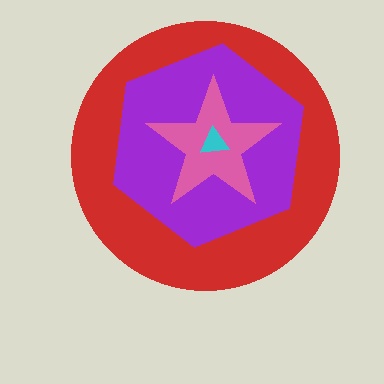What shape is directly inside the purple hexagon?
The pink star.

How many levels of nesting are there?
4.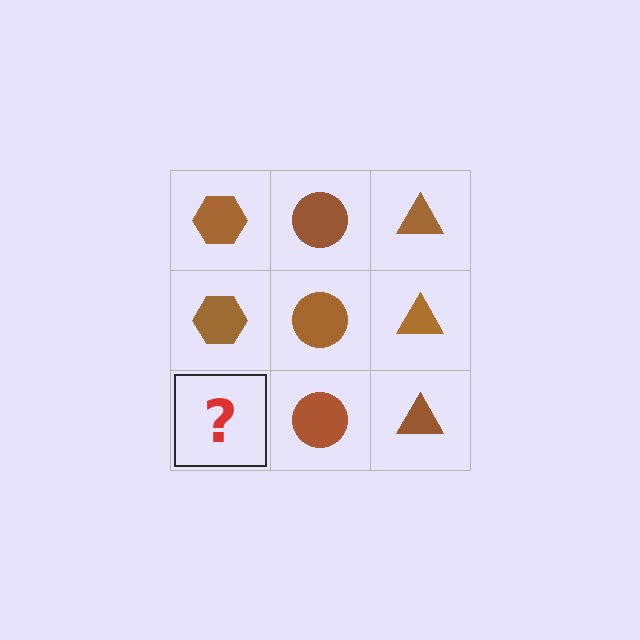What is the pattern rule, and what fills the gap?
The rule is that each column has a consistent shape. The gap should be filled with a brown hexagon.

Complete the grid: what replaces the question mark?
The question mark should be replaced with a brown hexagon.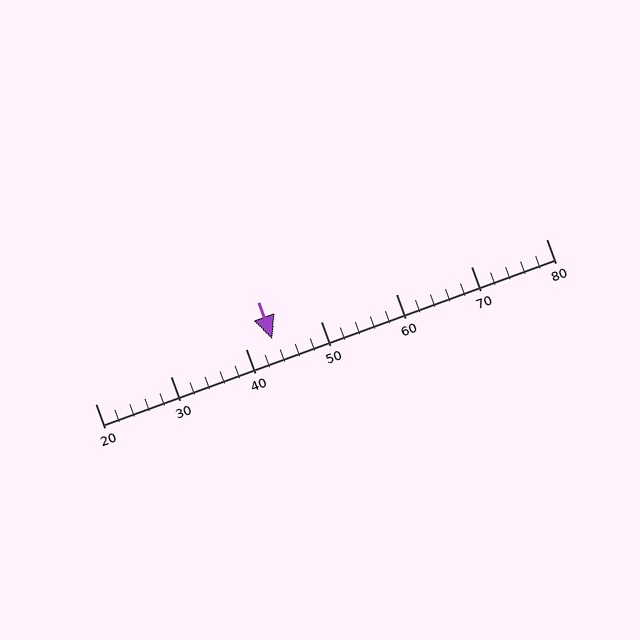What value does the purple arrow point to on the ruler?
The purple arrow points to approximately 44.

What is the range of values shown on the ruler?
The ruler shows values from 20 to 80.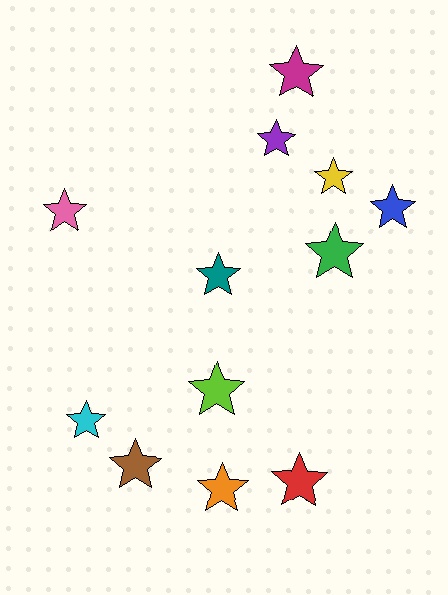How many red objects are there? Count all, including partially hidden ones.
There is 1 red object.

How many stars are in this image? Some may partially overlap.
There are 12 stars.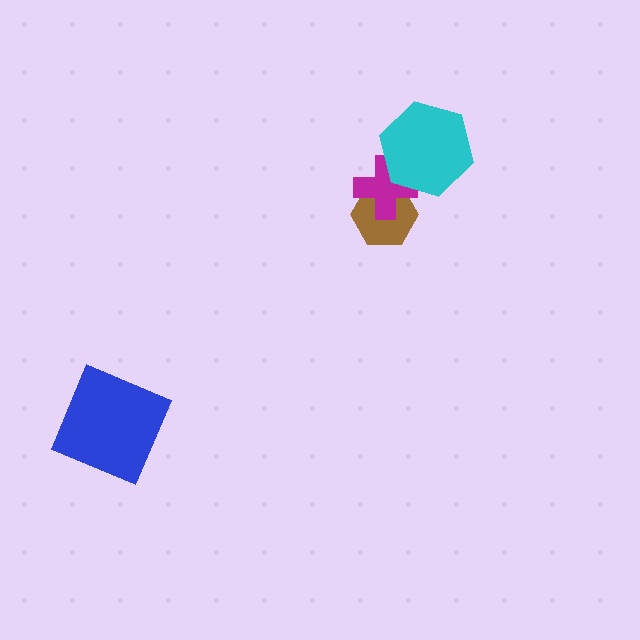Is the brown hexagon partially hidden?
Yes, it is partially covered by another shape.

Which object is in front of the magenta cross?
The cyan hexagon is in front of the magenta cross.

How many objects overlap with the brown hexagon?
1 object overlaps with the brown hexagon.